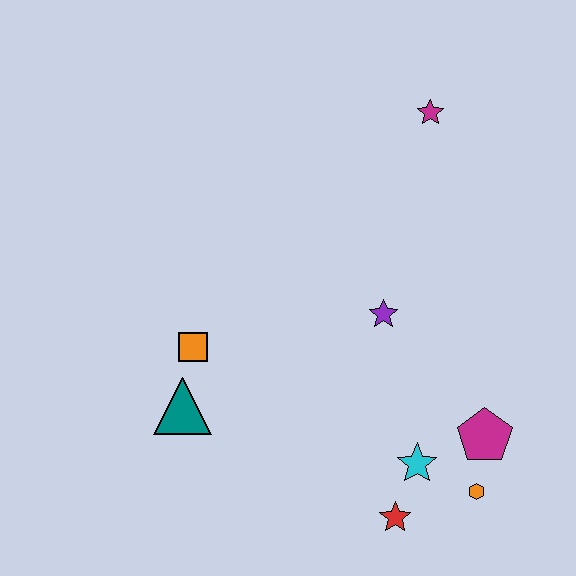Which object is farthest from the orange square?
The magenta star is farthest from the orange square.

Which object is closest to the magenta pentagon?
The orange hexagon is closest to the magenta pentagon.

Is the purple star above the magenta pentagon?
Yes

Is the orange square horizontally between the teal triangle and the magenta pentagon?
Yes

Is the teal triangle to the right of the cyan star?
No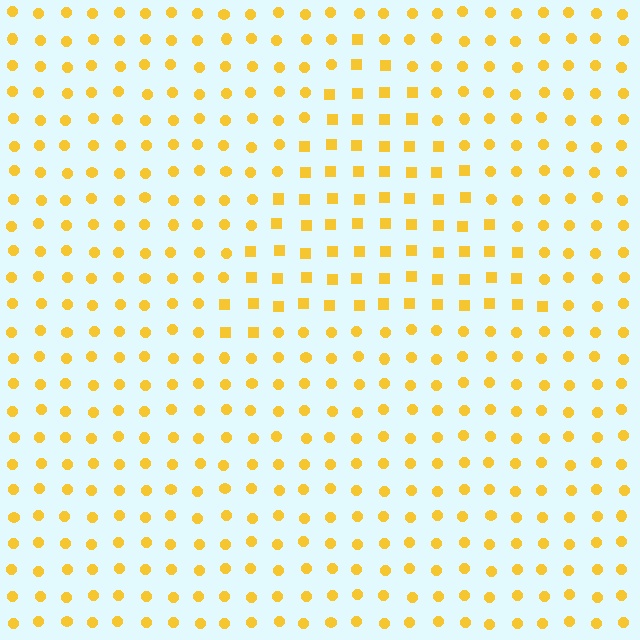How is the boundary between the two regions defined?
The boundary is defined by a change in element shape: squares inside vs. circles outside. All elements share the same color and spacing.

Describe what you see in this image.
The image is filled with small yellow elements arranged in a uniform grid. A triangle-shaped region contains squares, while the surrounding area contains circles. The boundary is defined purely by the change in element shape.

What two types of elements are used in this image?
The image uses squares inside the triangle region and circles outside it.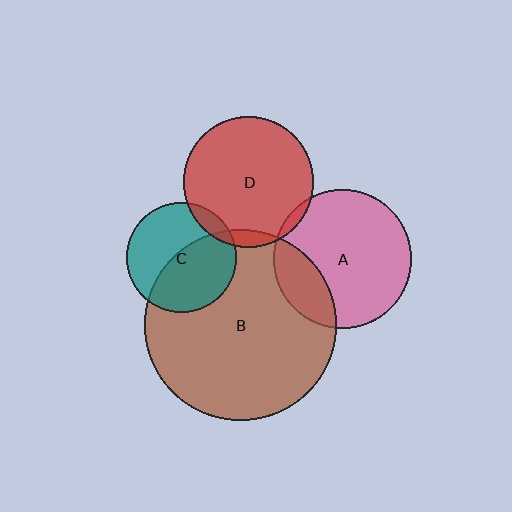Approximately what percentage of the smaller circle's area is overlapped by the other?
Approximately 50%.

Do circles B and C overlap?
Yes.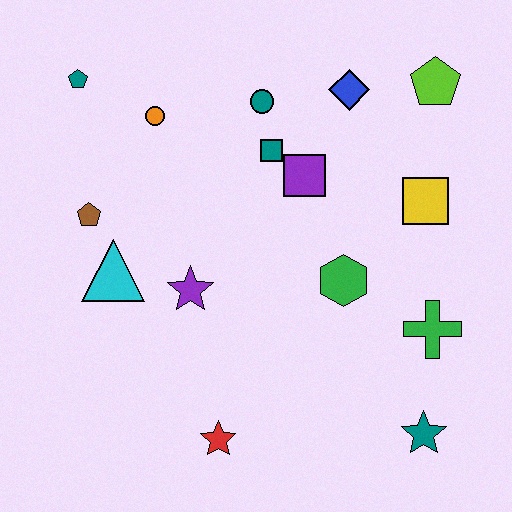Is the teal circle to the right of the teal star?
No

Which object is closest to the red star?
The purple star is closest to the red star.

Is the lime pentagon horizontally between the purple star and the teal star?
No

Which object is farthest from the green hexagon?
The teal pentagon is farthest from the green hexagon.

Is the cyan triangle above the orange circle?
No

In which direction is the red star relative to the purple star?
The red star is below the purple star.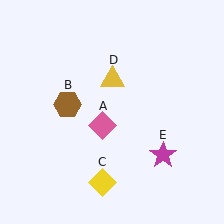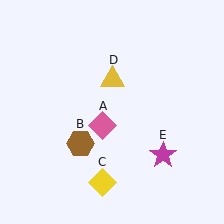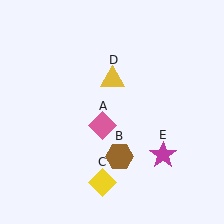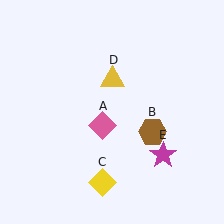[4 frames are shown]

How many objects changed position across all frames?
1 object changed position: brown hexagon (object B).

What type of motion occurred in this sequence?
The brown hexagon (object B) rotated counterclockwise around the center of the scene.